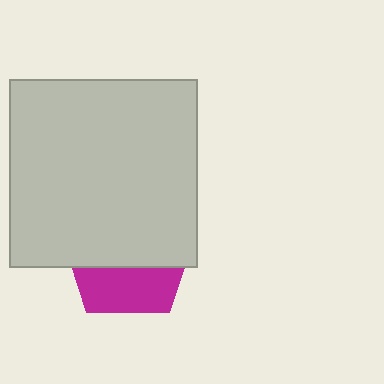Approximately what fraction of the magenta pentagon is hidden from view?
Roughly 62% of the magenta pentagon is hidden behind the light gray square.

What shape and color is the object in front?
The object in front is a light gray square.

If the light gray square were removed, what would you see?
You would see the complete magenta pentagon.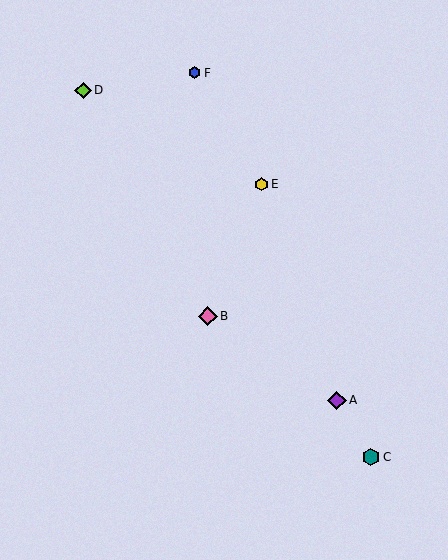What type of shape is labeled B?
Shape B is a pink diamond.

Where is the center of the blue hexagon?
The center of the blue hexagon is at (194, 73).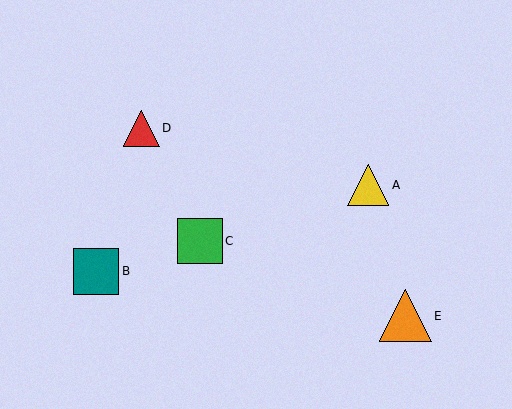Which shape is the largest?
The orange triangle (labeled E) is the largest.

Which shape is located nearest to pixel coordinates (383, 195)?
The yellow triangle (labeled A) at (368, 185) is nearest to that location.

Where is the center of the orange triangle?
The center of the orange triangle is at (405, 316).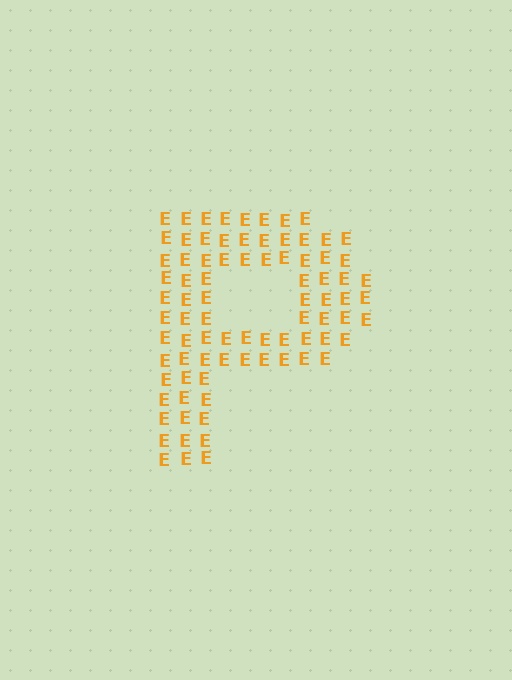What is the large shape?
The large shape is the letter P.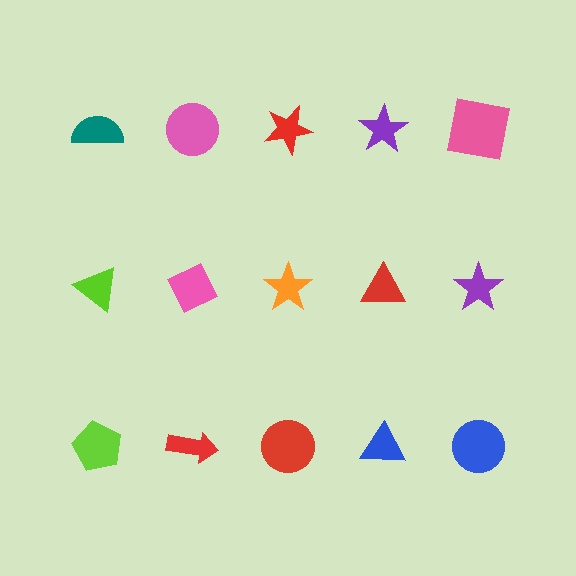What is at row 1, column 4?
A purple star.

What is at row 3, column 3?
A red circle.